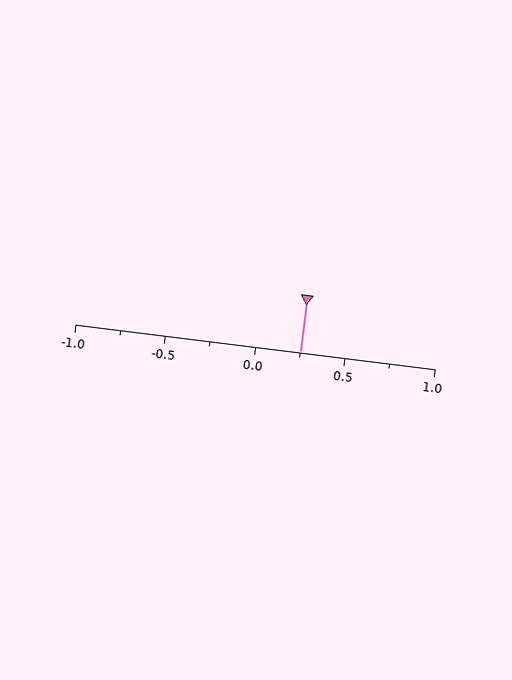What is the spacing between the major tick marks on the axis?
The major ticks are spaced 0.5 apart.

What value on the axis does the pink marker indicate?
The marker indicates approximately 0.25.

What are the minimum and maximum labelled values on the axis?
The axis runs from -1.0 to 1.0.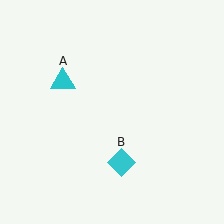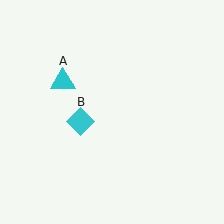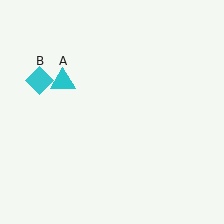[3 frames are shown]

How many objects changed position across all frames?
1 object changed position: cyan diamond (object B).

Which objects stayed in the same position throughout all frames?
Cyan triangle (object A) remained stationary.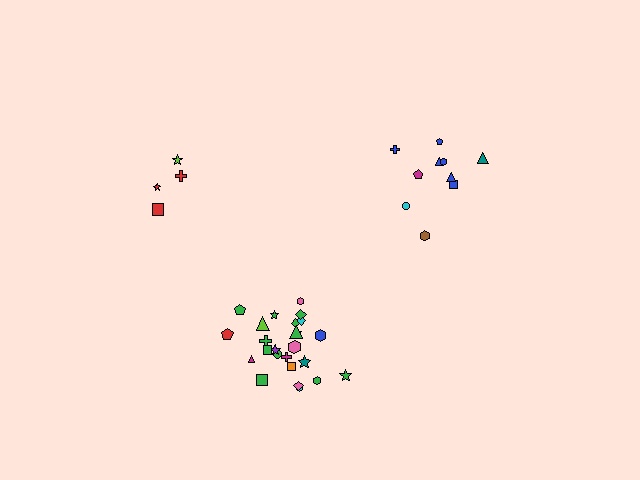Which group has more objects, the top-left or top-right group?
The top-right group.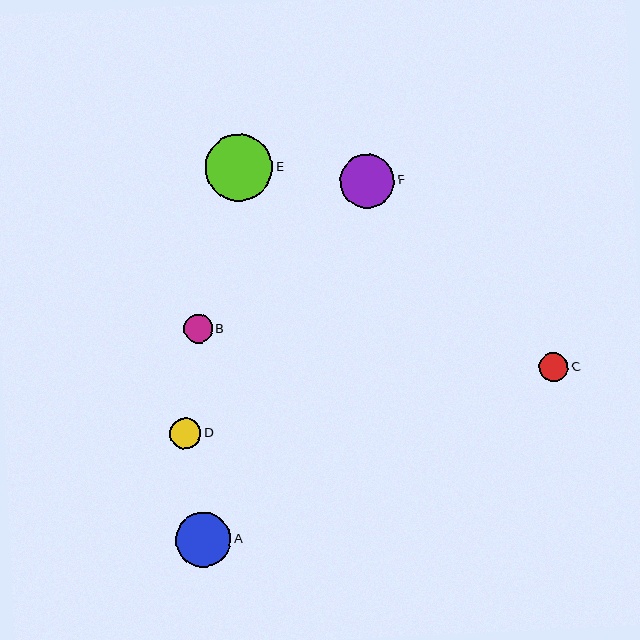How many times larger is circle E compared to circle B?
Circle E is approximately 2.4 times the size of circle B.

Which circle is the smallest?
Circle B is the smallest with a size of approximately 29 pixels.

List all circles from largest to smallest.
From largest to smallest: E, A, F, D, C, B.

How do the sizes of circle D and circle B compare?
Circle D and circle B are approximately the same size.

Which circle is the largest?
Circle E is the largest with a size of approximately 67 pixels.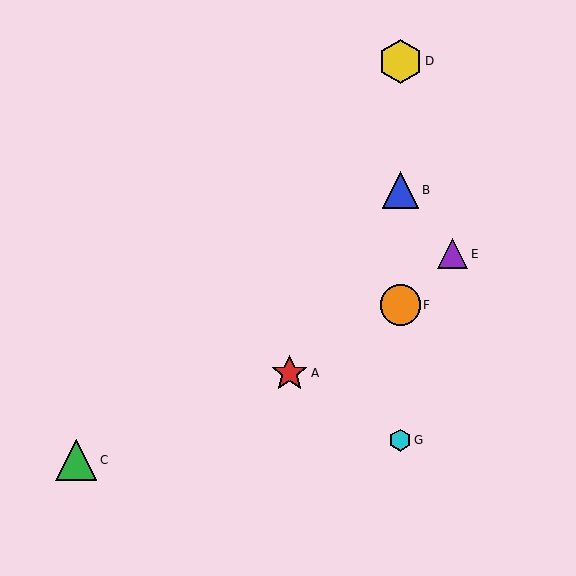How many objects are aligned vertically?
4 objects (B, D, F, G) are aligned vertically.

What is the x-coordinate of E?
Object E is at x≈452.